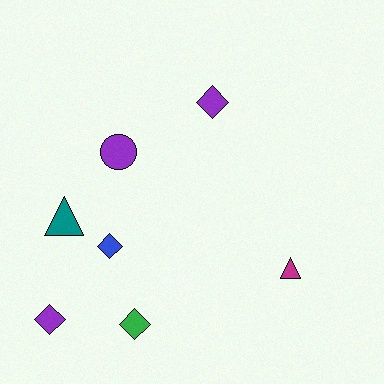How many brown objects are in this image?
There are no brown objects.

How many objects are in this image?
There are 7 objects.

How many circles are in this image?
There is 1 circle.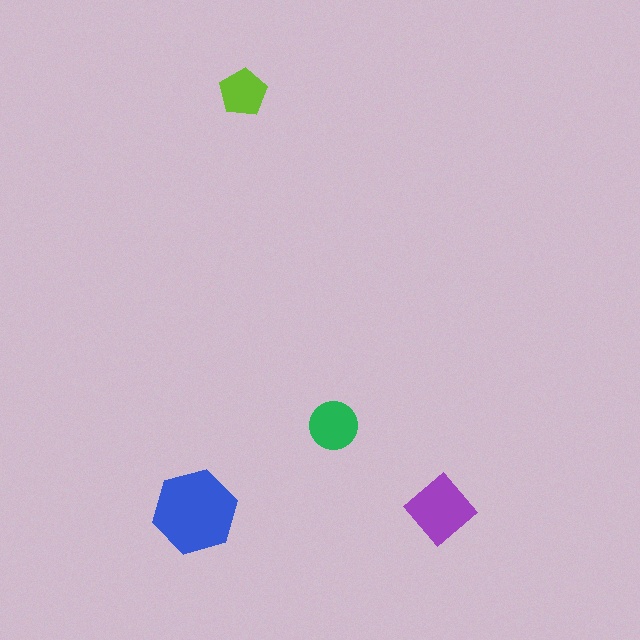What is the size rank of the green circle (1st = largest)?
3rd.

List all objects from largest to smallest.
The blue hexagon, the purple diamond, the green circle, the lime pentagon.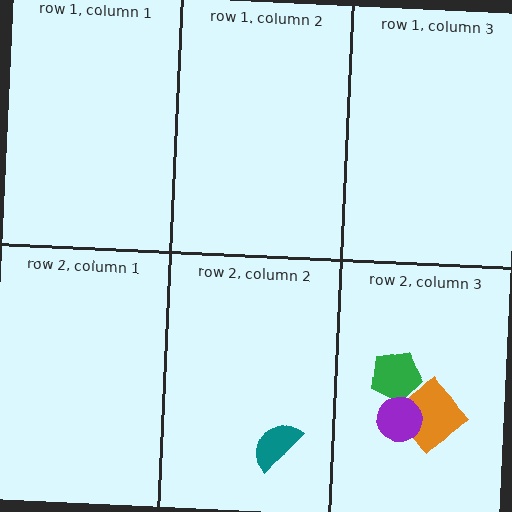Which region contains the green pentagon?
The row 2, column 3 region.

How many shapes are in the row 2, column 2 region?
1.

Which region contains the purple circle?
The row 2, column 3 region.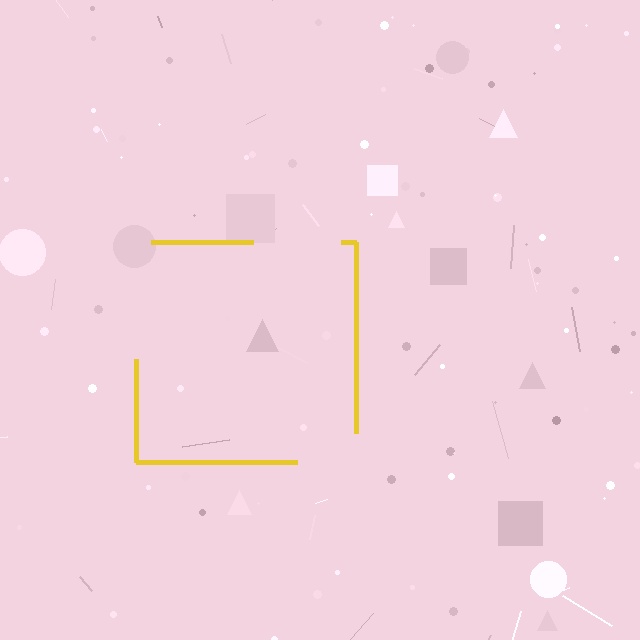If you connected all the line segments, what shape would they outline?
They would outline a square.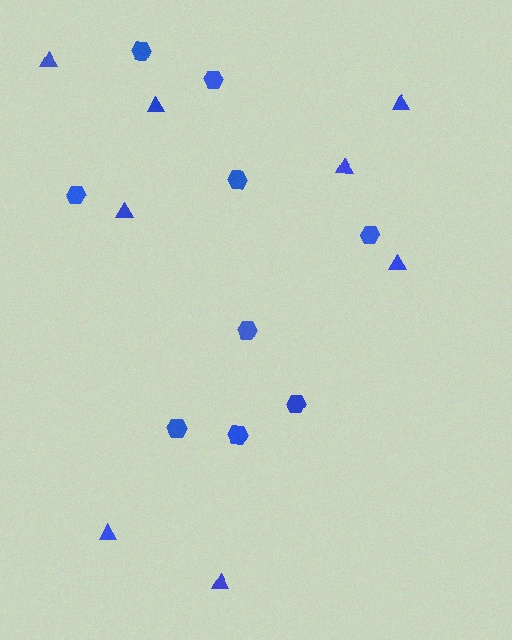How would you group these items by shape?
There are 2 groups: one group of hexagons (9) and one group of triangles (8).